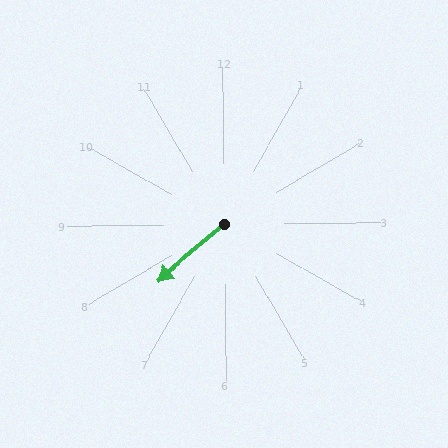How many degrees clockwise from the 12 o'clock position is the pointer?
Approximately 230 degrees.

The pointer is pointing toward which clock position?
Roughly 8 o'clock.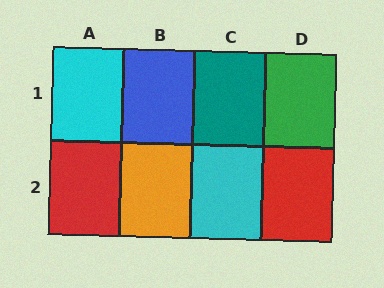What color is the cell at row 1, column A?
Cyan.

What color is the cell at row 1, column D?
Green.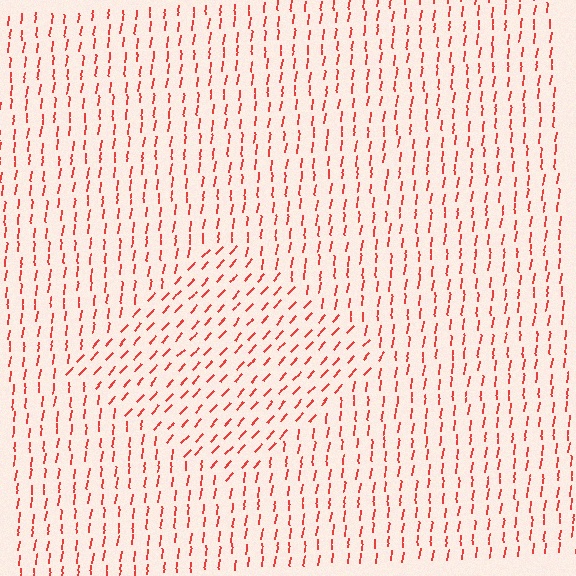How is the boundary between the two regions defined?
The boundary is defined purely by a change in line orientation (approximately 36 degrees difference). All lines are the same color and thickness.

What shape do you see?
I see a diamond.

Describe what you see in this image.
The image is filled with small red line segments. A diamond region in the image has lines oriented differently from the surrounding lines, creating a visible texture boundary.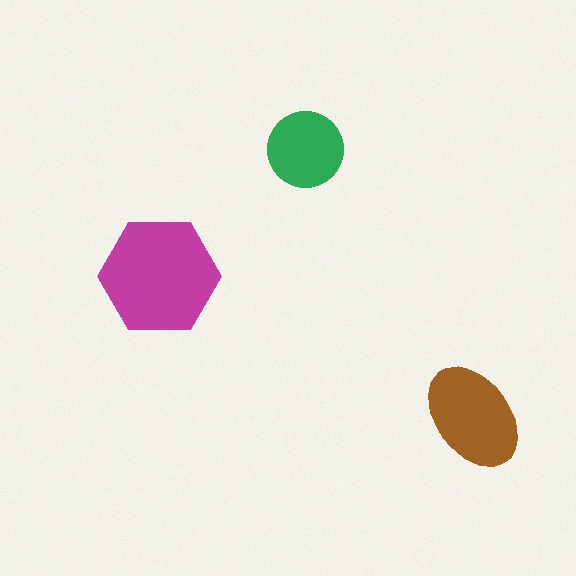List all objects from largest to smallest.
The magenta hexagon, the brown ellipse, the green circle.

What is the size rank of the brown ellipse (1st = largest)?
2nd.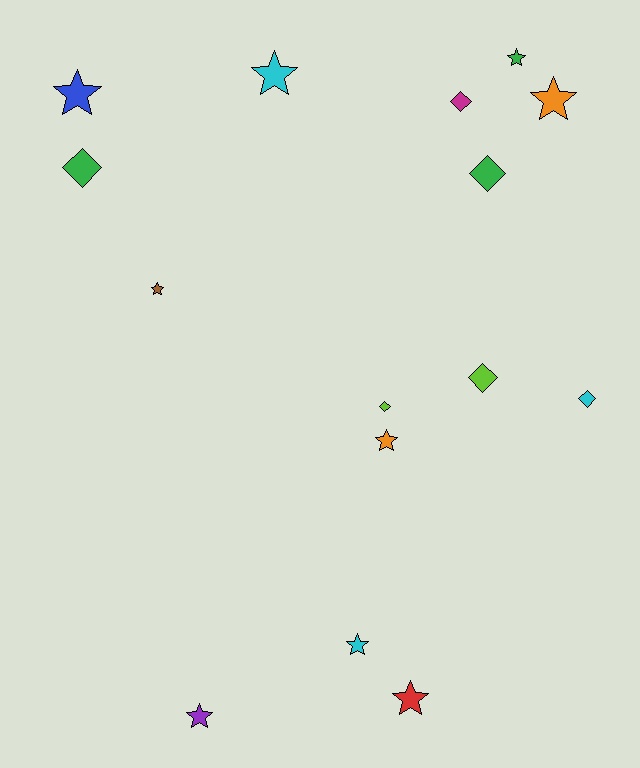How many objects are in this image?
There are 15 objects.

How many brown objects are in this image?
There is 1 brown object.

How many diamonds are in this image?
There are 6 diamonds.